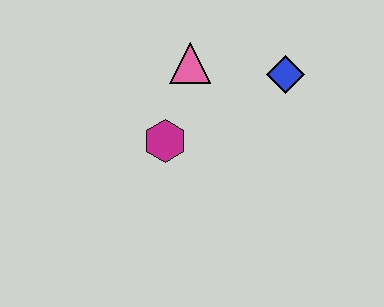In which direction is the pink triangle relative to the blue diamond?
The pink triangle is to the left of the blue diamond.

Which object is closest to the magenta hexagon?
The pink triangle is closest to the magenta hexagon.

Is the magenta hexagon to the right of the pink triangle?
No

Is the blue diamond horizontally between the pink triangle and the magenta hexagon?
No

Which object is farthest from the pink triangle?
The blue diamond is farthest from the pink triangle.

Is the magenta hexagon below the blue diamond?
Yes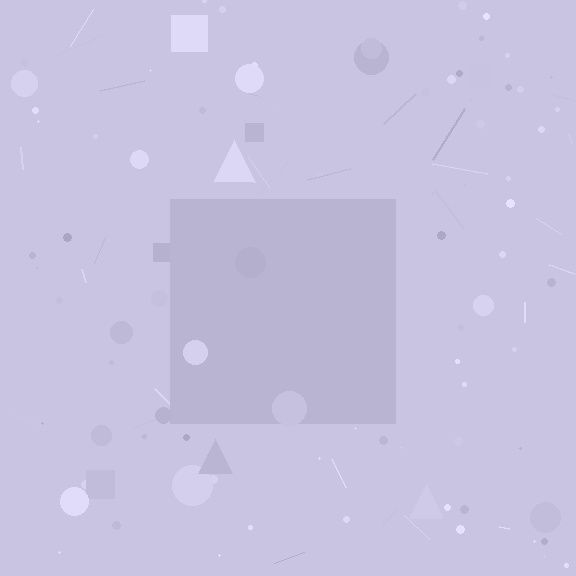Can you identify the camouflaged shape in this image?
The camouflaged shape is a square.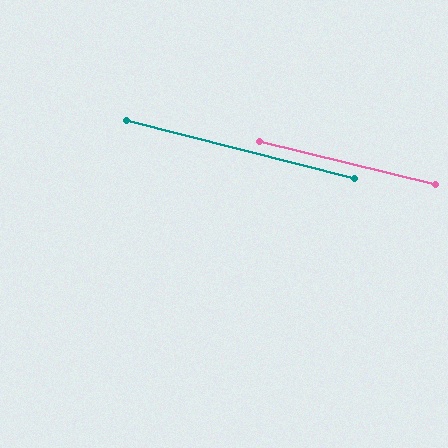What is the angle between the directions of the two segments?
Approximately 0 degrees.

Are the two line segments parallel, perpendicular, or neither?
Parallel — their directions differ by only 0.5°.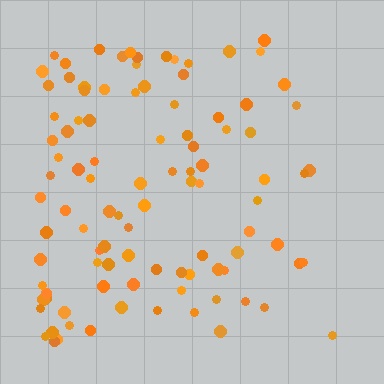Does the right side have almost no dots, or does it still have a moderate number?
Still a moderate number, just noticeably fewer than the left.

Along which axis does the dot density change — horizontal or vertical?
Horizontal.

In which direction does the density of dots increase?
From right to left, with the left side densest.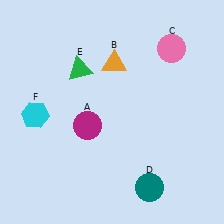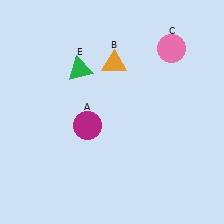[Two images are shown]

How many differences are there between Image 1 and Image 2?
There are 2 differences between the two images.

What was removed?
The cyan hexagon (F), the teal circle (D) were removed in Image 2.